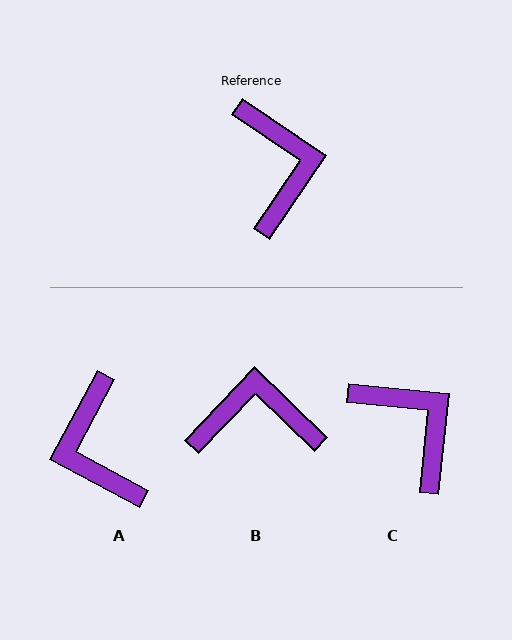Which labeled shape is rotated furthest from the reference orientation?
A, about 174 degrees away.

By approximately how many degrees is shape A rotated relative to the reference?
Approximately 174 degrees clockwise.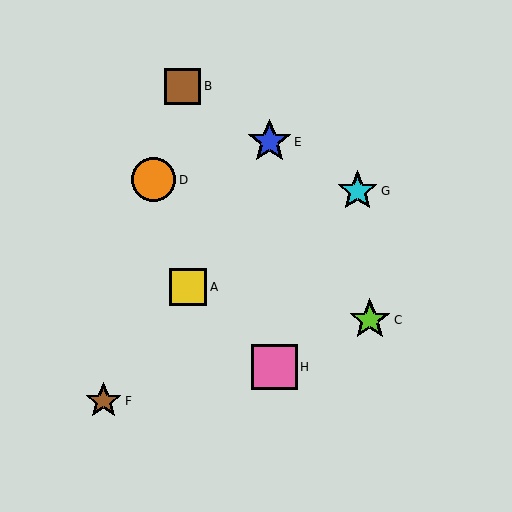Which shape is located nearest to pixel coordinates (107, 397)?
The brown star (labeled F) at (104, 401) is nearest to that location.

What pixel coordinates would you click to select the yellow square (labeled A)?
Click at (188, 287) to select the yellow square A.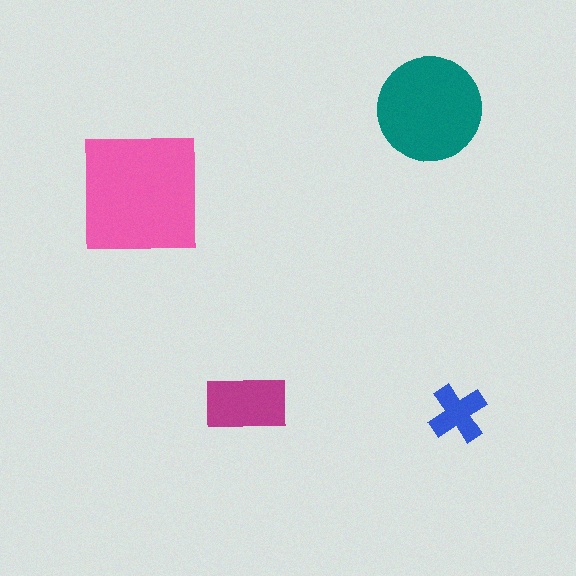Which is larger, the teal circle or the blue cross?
The teal circle.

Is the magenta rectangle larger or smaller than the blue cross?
Larger.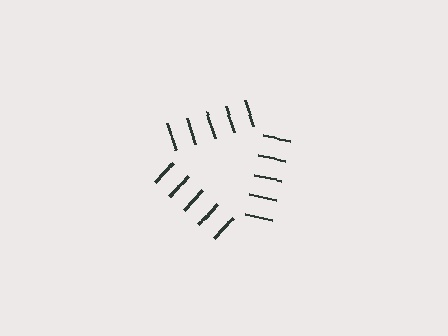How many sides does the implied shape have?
3 sides — the line-ends trace a triangle.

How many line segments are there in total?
15 — 5 along each of the 3 edges.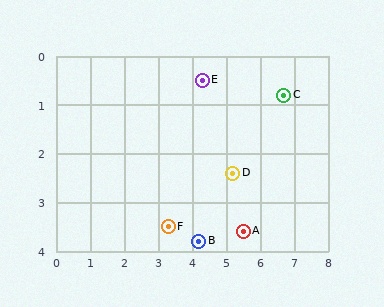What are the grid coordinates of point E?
Point E is at approximately (4.3, 0.5).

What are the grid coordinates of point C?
Point C is at approximately (6.7, 0.8).